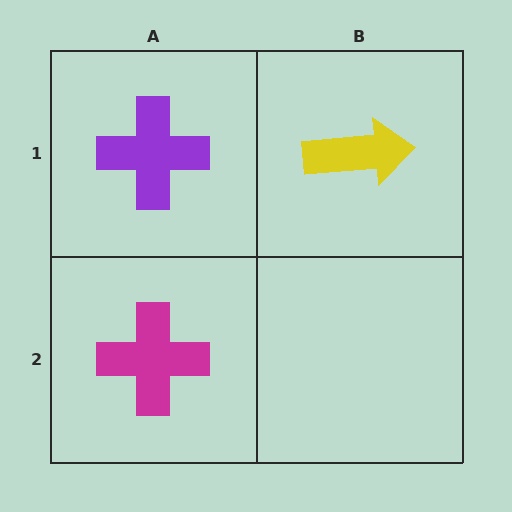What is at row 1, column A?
A purple cross.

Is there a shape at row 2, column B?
No, that cell is empty.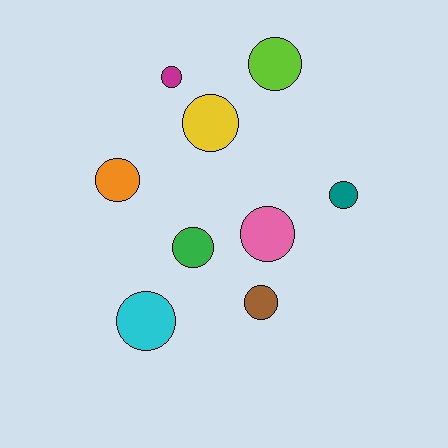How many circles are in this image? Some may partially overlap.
There are 9 circles.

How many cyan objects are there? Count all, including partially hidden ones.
There is 1 cyan object.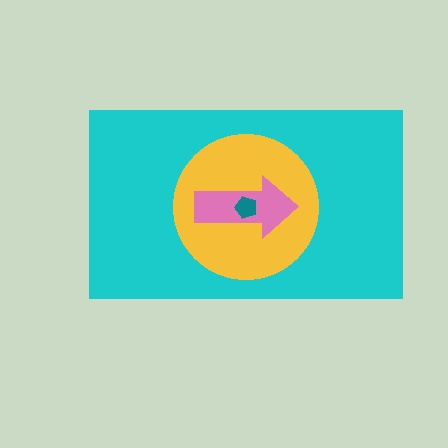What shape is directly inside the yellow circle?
The pink arrow.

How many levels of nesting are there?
4.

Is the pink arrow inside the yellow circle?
Yes.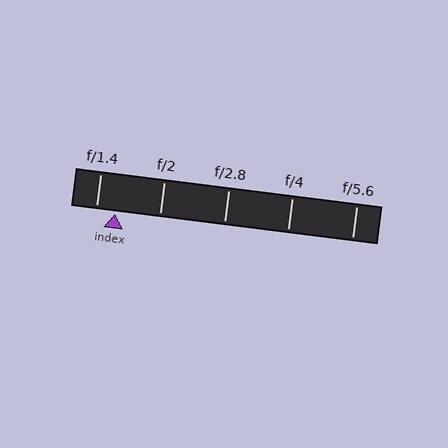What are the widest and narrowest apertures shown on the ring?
The widest aperture shown is f/1.4 and the narrowest is f/5.6.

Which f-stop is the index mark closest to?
The index mark is closest to f/1.4.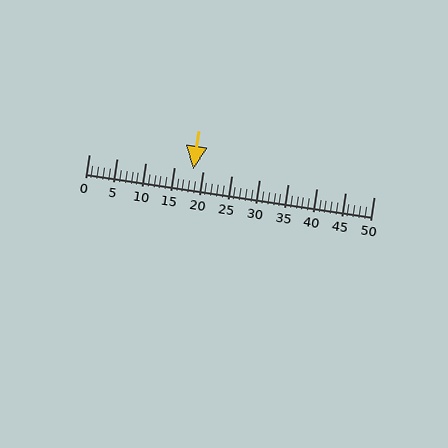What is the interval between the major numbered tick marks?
The major tick marks are spaced 5 units apart.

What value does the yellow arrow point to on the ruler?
The yellow arrow points to approximately 18.